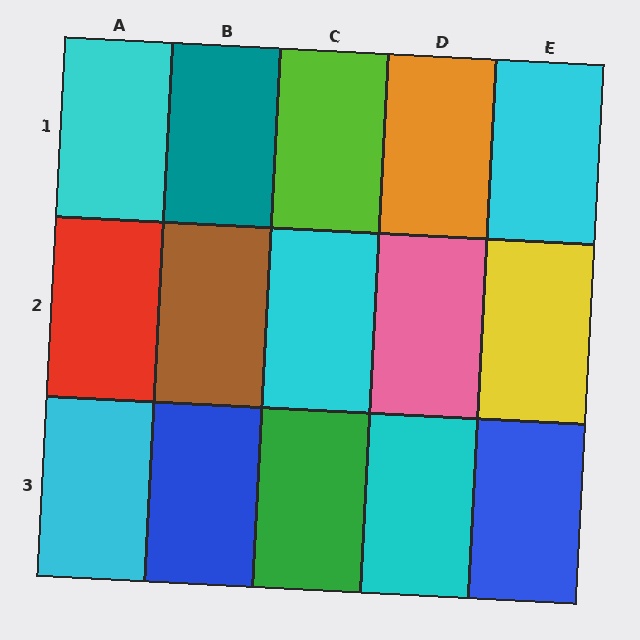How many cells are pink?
1 cell is pink.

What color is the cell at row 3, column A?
Cyan.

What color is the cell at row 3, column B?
Blue.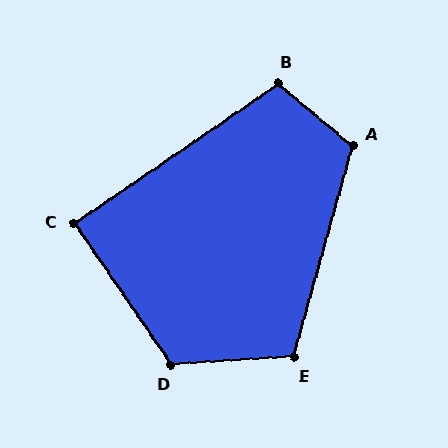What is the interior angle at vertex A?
Approximately 114 degrees (obtuse).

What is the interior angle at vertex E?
Approximately 109 degrees (obtuse).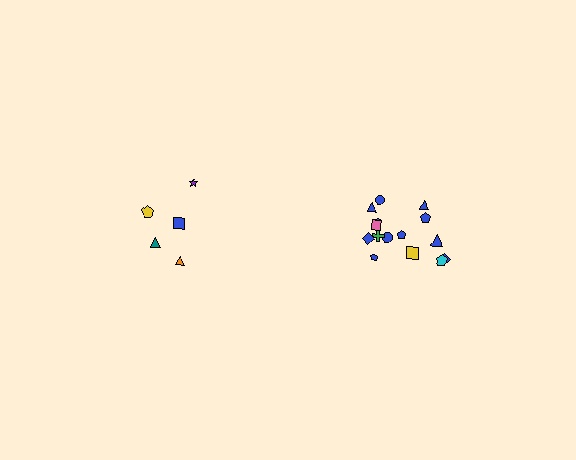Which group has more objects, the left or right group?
The right group.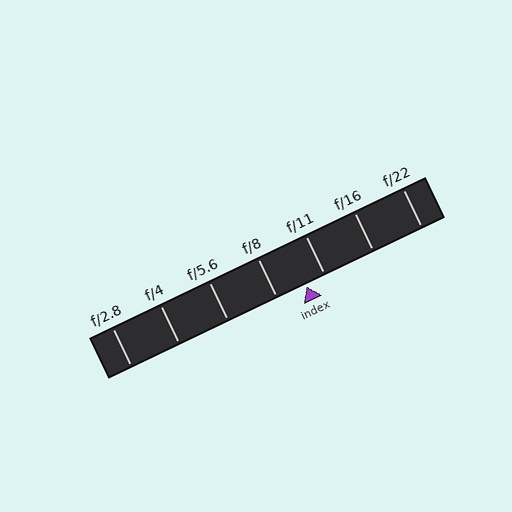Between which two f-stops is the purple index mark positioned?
The index mark is between f/8 and f/11.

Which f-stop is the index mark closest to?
The index mark is closest to f/11.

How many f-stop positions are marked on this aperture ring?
There are 7 f-stop positions marked.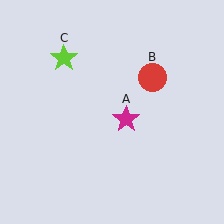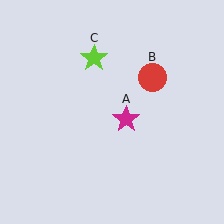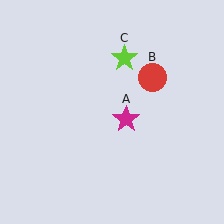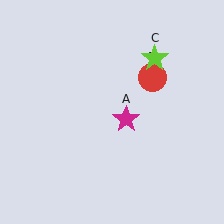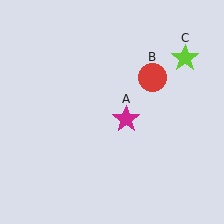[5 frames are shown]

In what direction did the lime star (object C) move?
The lime star (object C) moved right.